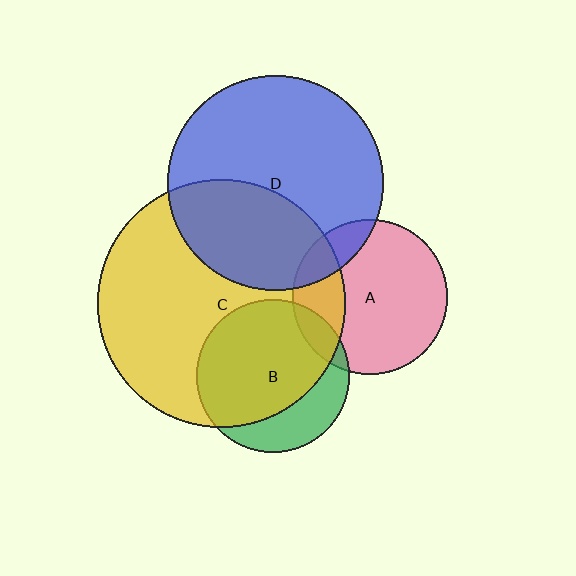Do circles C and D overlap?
Yes.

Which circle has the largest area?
Circle C (yellow).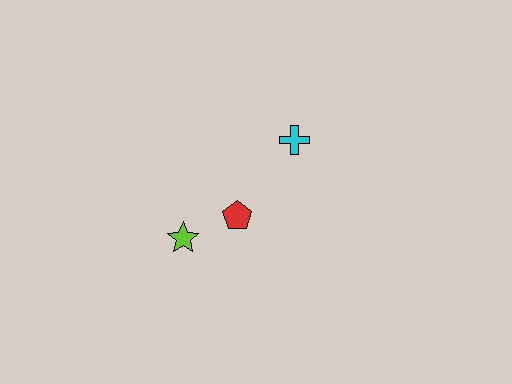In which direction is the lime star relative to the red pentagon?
The lime star is to the left of the red pentagon.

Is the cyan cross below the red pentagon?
No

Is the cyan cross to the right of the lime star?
Yes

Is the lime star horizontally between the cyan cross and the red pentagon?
No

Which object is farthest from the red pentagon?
The cyan cross is farthest from the red pentagon.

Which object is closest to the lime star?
The red pentagon is closest to the lime star.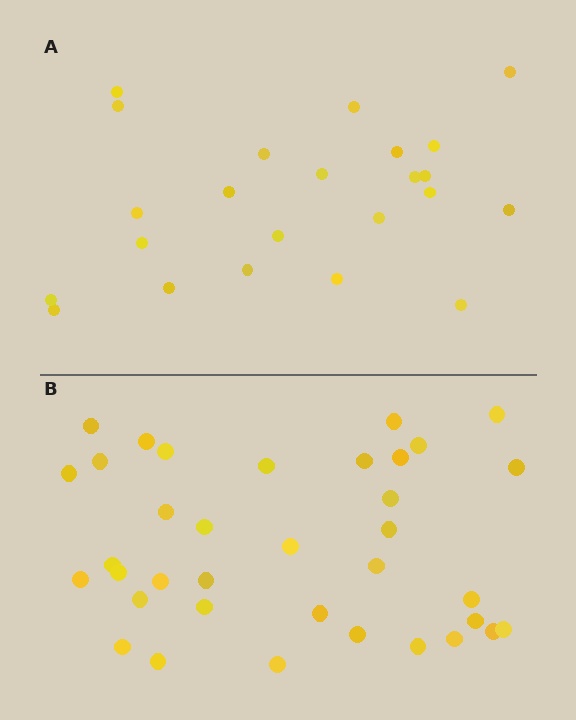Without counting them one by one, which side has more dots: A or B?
Region B (the bottom region) has more dots.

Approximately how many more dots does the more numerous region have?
Region B has approximately 15 more dots than region A.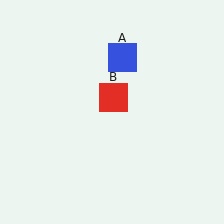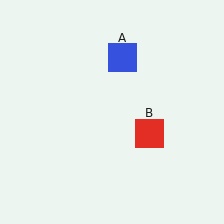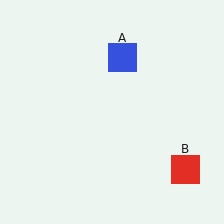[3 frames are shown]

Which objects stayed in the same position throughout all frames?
Blue square (object A) remained stationary.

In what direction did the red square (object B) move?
The red square (object B) moved down and to the right.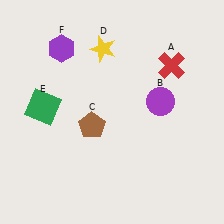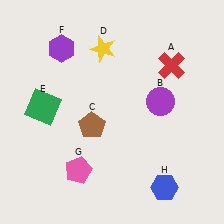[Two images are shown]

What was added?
A pink pentagon (G), a blue hexagon (H) were added in Image 2.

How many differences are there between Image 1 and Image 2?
There are 2 differences between the two images.